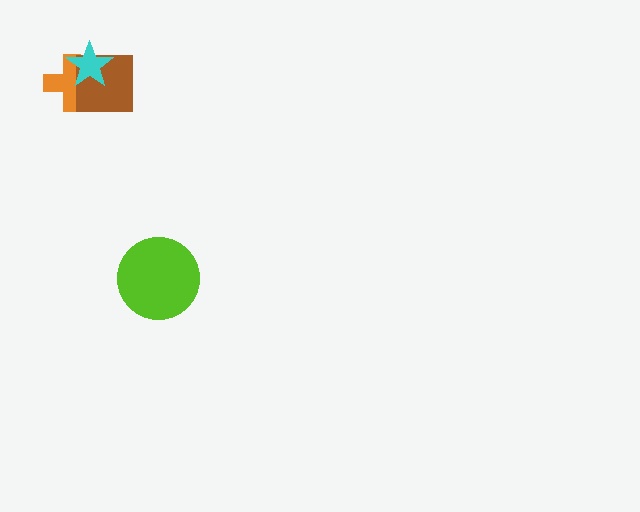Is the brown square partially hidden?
Yes, it is partially covered by another shape.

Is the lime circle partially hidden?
No, no other shape covers it.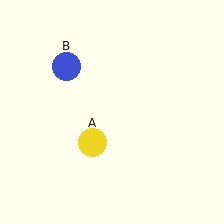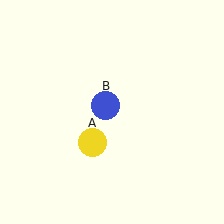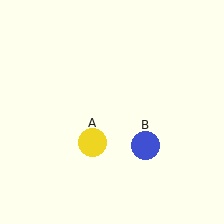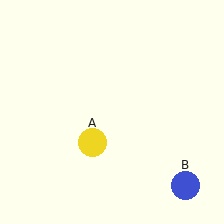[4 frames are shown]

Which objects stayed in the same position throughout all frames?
Yellow circle (object A) remained stationary.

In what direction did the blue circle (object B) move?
The blue circle (object B) moved down and to the right.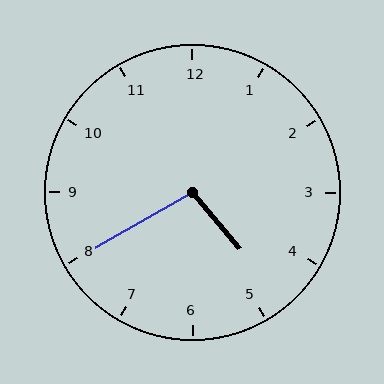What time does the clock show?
4:40.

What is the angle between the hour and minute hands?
Approximately 100 degrees.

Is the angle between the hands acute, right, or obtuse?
It is obtuse.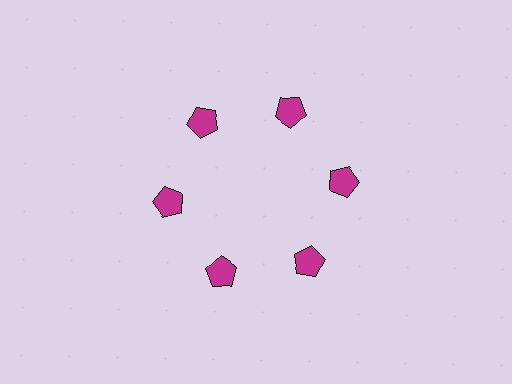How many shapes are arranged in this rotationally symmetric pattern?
There are 6 shapes, arranged in 6 groups of 1.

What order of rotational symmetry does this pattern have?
This pattern has 6-fold rotational symmetry.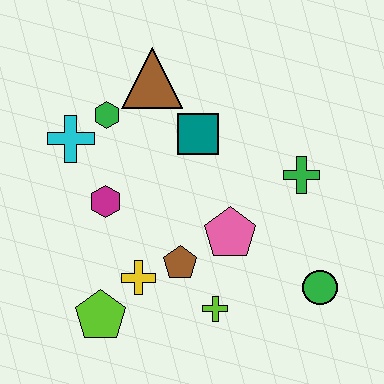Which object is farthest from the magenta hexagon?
The green circle is farthest from the magenta hexagon.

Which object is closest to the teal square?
The brown triangle is closest to the teal square.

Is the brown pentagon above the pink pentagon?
No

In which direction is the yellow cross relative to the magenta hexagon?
The yellow cross is below the magenta hexagon.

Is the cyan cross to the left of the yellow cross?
Yes